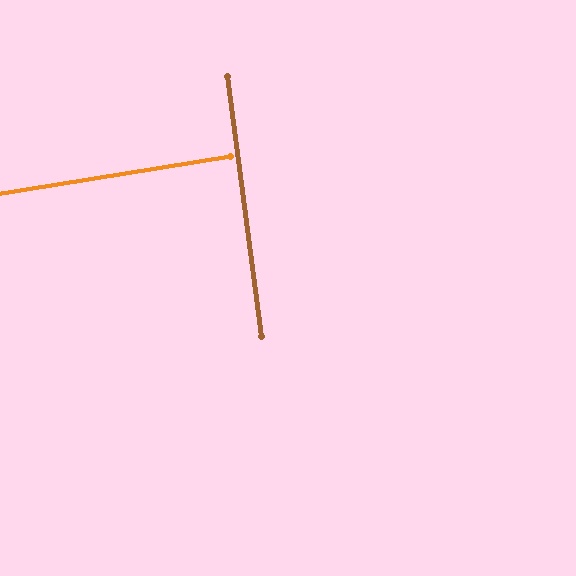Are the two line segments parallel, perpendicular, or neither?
Perpendicular — they meet at approximately 88°.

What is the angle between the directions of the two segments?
Approximately 88 degrees.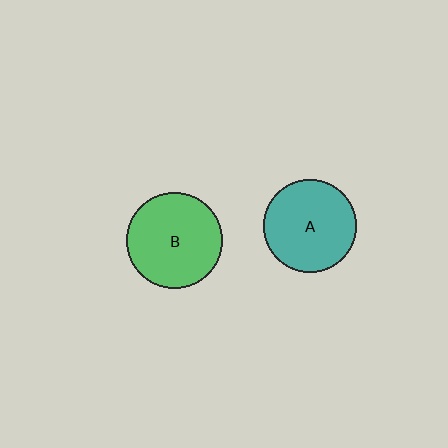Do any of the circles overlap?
No, none of the circles overlap.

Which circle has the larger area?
Circle B (green).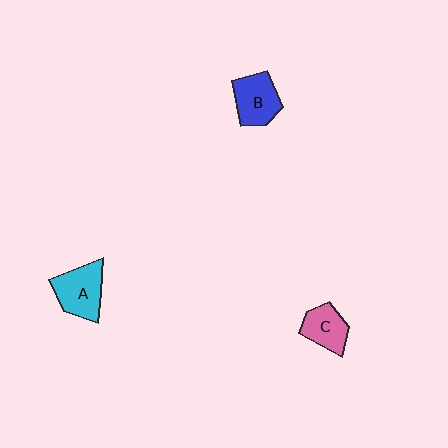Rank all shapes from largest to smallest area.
From largest to smallest: A (cyan), B (blue), C (pink).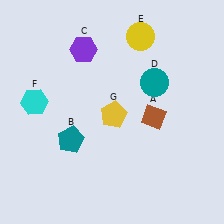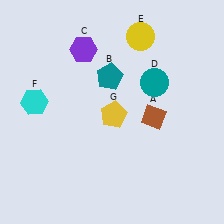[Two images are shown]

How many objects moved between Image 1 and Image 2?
1 object moved between the two images.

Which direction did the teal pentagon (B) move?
The teal pentagon (B) moved up.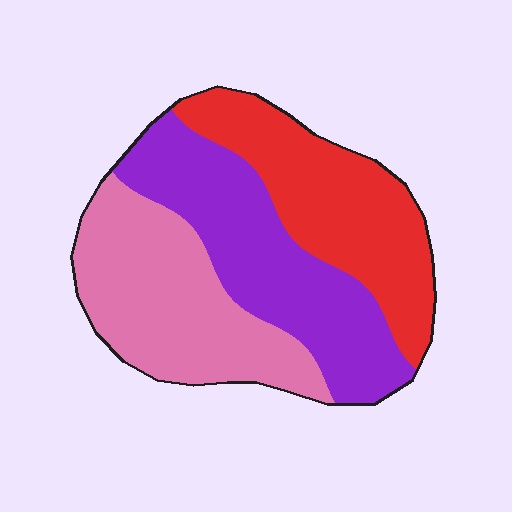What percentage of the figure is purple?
Purple takes up about one third (1/3) of the figure.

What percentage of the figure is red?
Red takes up about one third (1/3) of the figure.